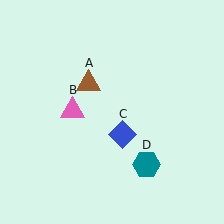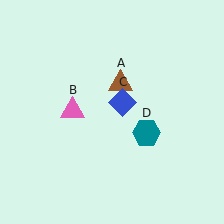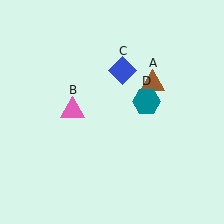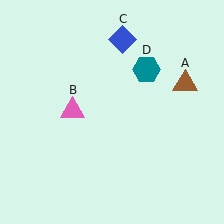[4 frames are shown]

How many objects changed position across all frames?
3 objects changed position: brown triangle (object A), blue diamond (object C), teal hexagon (object D).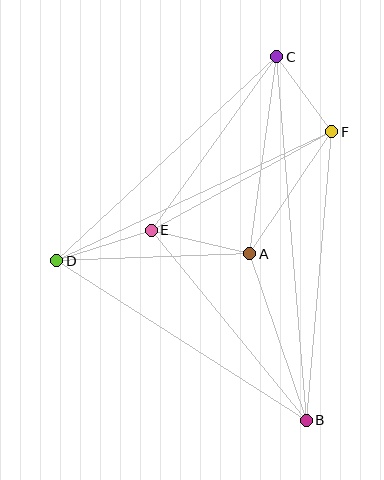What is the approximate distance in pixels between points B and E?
The distance between B and E is approximately 245 pixels.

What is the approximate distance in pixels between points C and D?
The distance between C and D is approximately 300 pixels.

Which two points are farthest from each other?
Points B and C are farthest from each other.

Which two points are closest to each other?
Points C and F are closest to each other.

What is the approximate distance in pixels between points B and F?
The distance between B and F is approximately 289 pixels.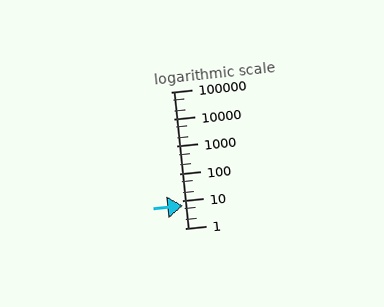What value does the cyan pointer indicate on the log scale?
The pointer indicates approximately 6.7.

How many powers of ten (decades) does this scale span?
The scale spans 5 decades, from 1 to 100000.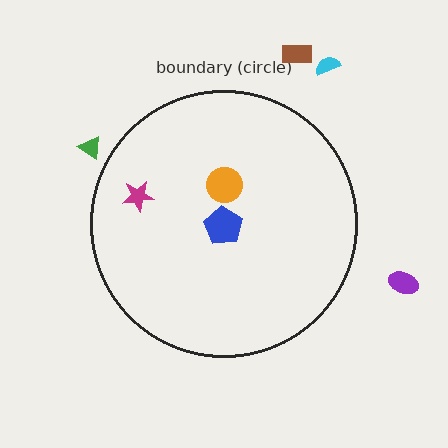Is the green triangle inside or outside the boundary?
Outside.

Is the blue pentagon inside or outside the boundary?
Inside.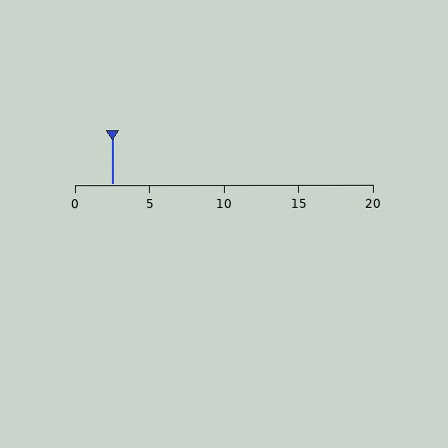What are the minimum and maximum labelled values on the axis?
The axis runs from 0 to 20.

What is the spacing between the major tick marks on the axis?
The major ticks are spaced 5 apart.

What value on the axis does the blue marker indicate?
The marker indicates approximately 2.5.